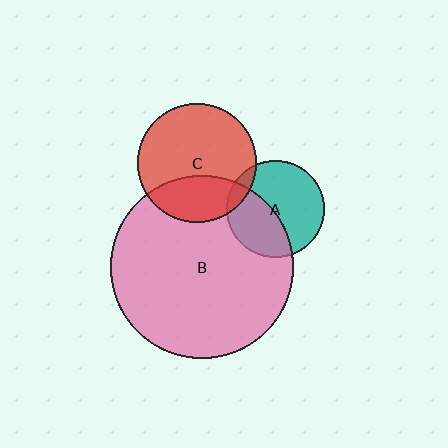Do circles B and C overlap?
Yes.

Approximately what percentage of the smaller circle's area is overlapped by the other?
Approximately 30%.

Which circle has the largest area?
Circle B (pink).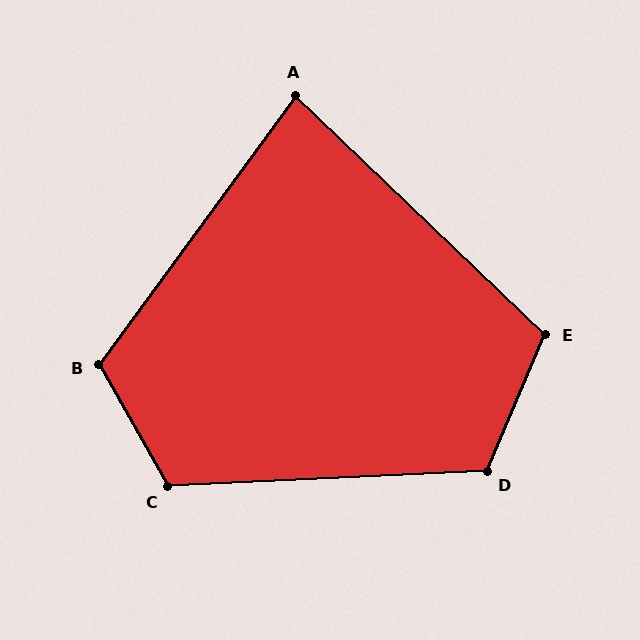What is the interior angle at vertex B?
Approximately 114 degrees (obtuse).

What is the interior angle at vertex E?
Approximately 111 degrees (obtuse).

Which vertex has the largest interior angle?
C, at approximately 117 degrees.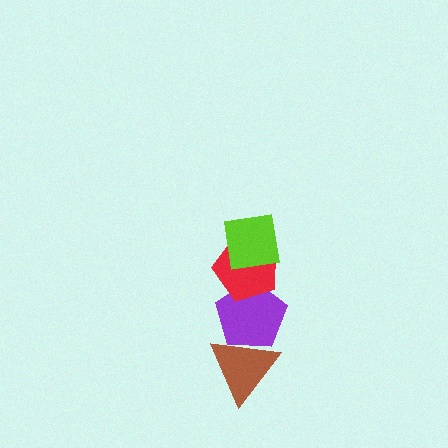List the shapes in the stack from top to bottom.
From top to bottom: the lime square, the red pentagon, the purple pentagon, the brown triangle.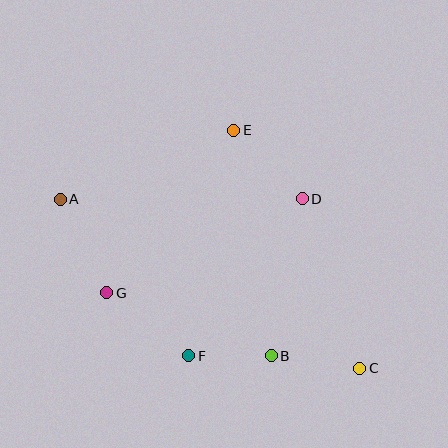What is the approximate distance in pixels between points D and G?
The distance between D and G is approximately 217 pixels.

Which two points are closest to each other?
Points B and F are closest to each other.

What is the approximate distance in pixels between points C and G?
The distance between C and G is approximately 264 pixels.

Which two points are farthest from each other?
Points A and C are farthest from each other.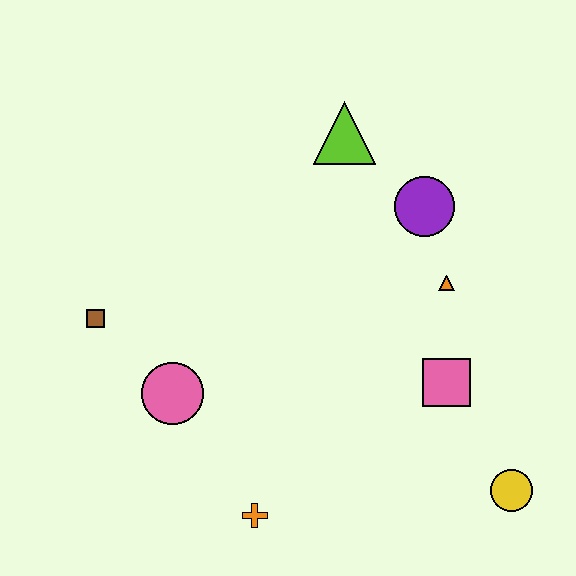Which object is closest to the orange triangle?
The purple circle is closest to the orange triangle.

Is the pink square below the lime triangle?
Yes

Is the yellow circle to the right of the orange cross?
Yes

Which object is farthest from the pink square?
The brown square is farthest from the pink square.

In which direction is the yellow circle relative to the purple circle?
The yellow circle is below the purple circle.